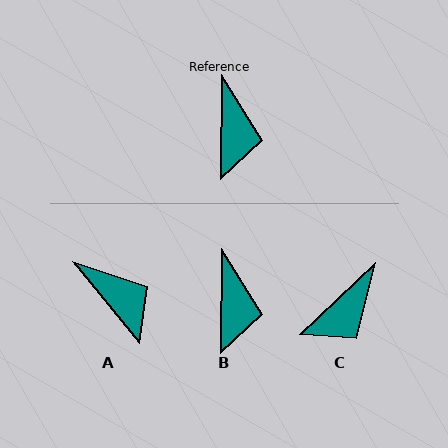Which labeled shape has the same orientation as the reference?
B.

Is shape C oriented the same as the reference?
No, it is off by about 46 degrees.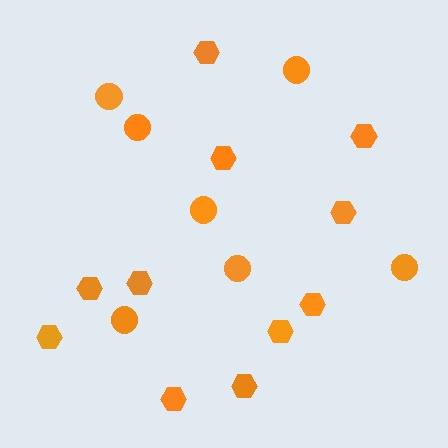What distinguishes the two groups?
There are 2 groups: one group of hexagons (11) and one group of circles (7).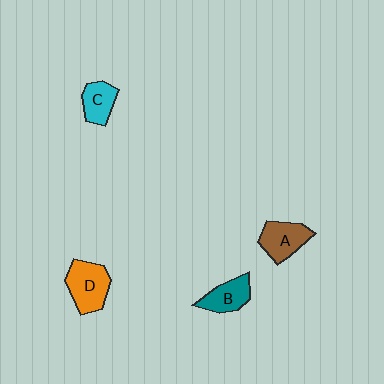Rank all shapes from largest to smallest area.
From largest to smallest: D (orange), A (brown), B (teal), C (cyan).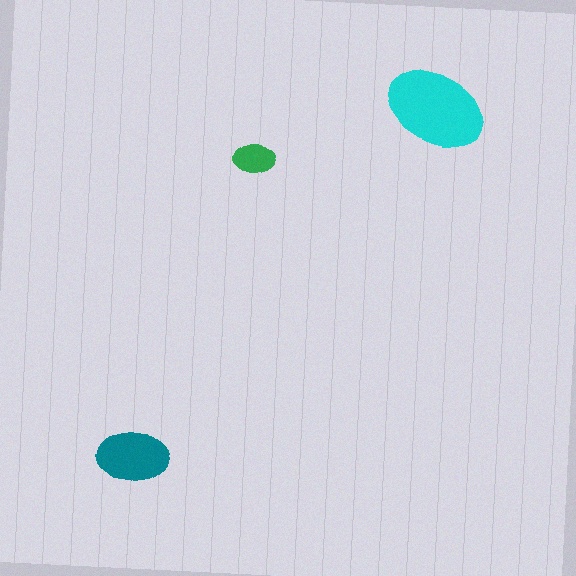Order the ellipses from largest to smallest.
the cyan one, the teal one, the green one.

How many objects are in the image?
There are 3 objects in the image.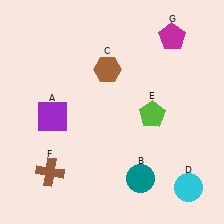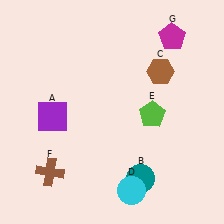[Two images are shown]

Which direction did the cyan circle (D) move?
The cyan circle (D) moved left.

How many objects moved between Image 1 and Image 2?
2 objects moved between the two images.